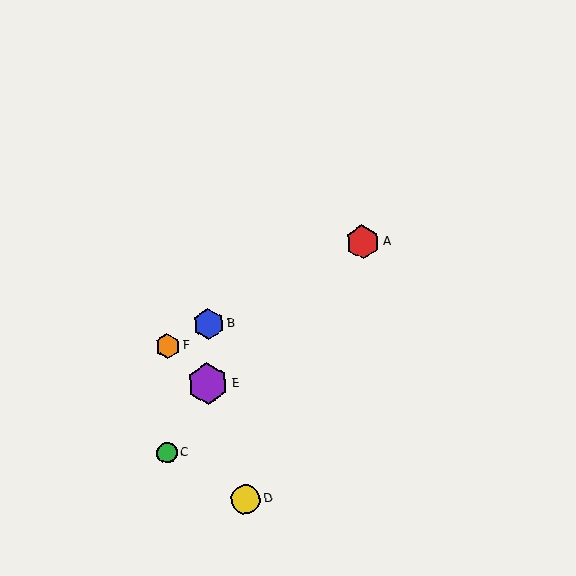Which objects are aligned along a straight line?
Objects A, B, F are aligned along a straight line.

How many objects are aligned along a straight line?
3 objects (A, B, F) are aligned along a straight line.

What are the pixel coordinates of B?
Object B is at (209, 324).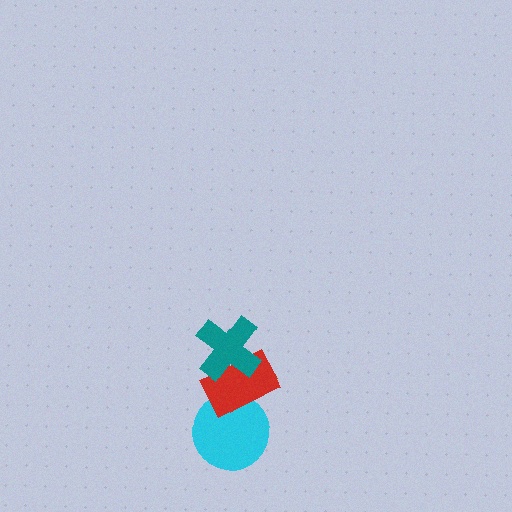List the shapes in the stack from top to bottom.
From top to bottom: the teal cross, the red rectangle, the cyan circle.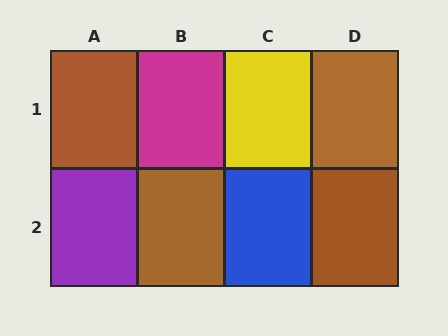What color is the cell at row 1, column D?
Brown.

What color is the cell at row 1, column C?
Yellow.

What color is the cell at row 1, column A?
Brown.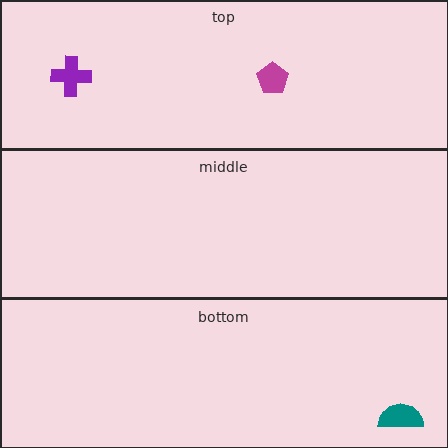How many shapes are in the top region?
2.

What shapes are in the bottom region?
The teal semicircle.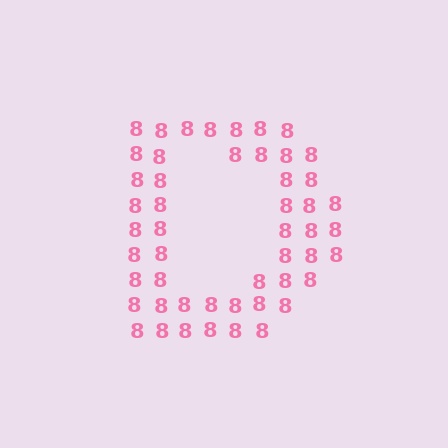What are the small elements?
The small elements are digit 8's.